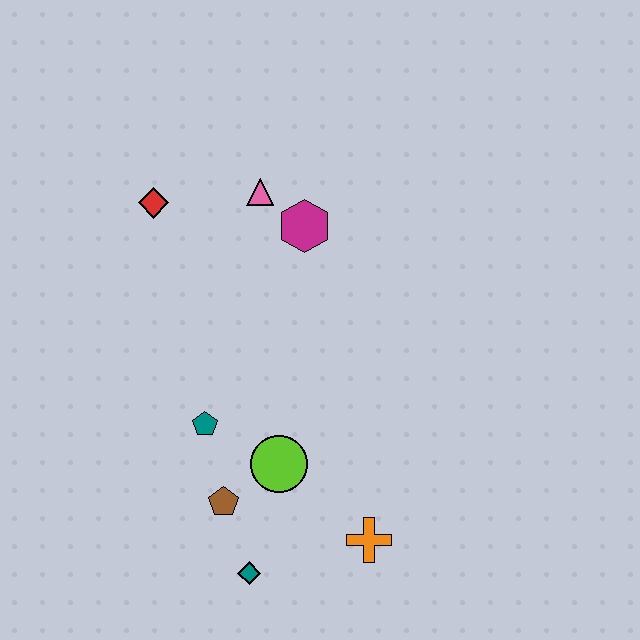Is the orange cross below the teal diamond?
No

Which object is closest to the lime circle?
The brown pentagon is closest to the lime circle.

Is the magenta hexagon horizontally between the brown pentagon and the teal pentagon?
No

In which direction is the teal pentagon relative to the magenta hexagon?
The teal pentagon is below the magenta hexagon.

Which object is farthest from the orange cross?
The red diamond is farthest from the orange cross.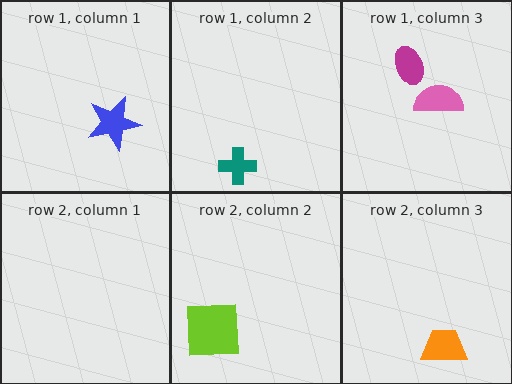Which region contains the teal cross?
The row 1, column 2 region.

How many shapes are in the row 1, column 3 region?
2.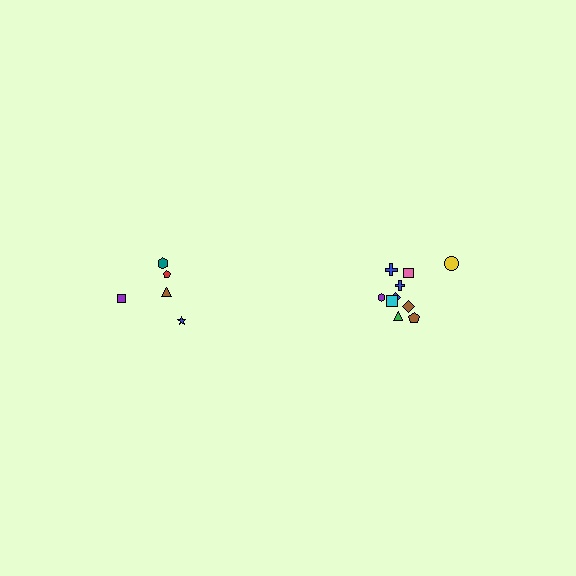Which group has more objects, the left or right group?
The right group.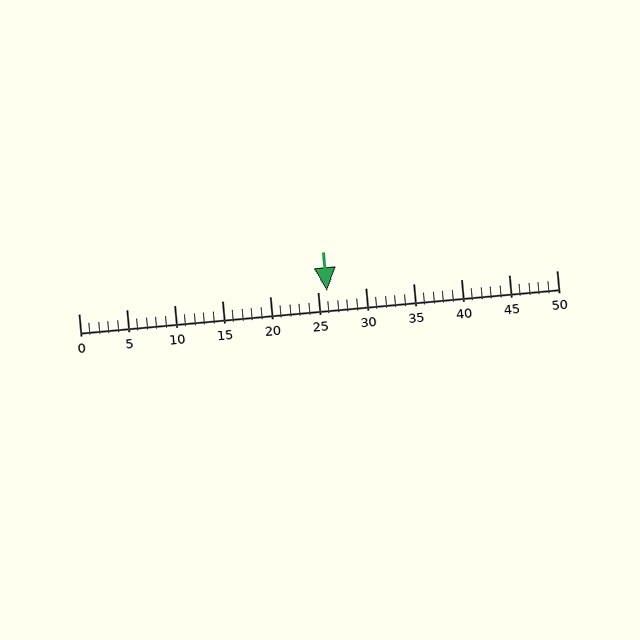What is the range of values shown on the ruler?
The ruler shows values from 0 to 50.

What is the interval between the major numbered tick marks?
The major tick marks are spaced 5 units apart.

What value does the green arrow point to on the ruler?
The green arrow points to approximately 26.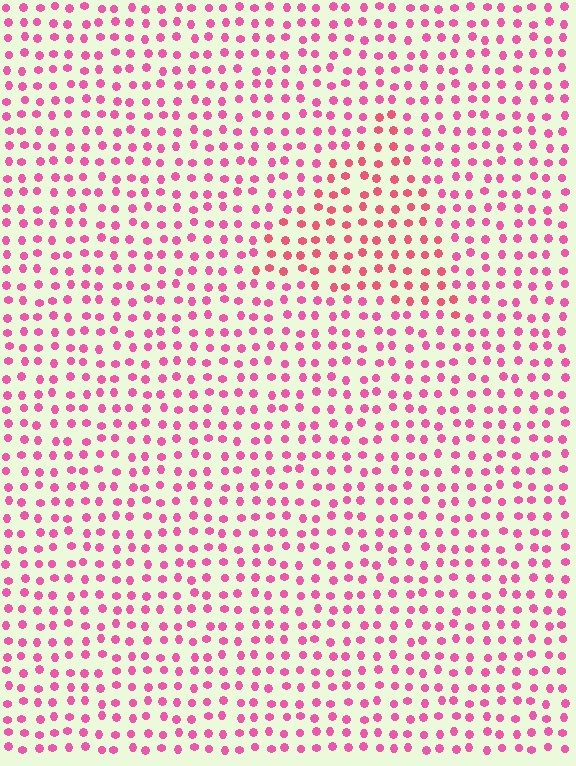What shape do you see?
I see a triangle.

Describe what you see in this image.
The image is filled with small pink elements in a uniform arrangement. A triangle-shaped region is visible where the elements are tinted to a slightly different hue, forming a subtle color boundary.